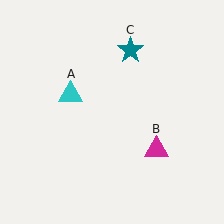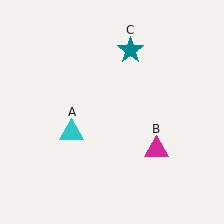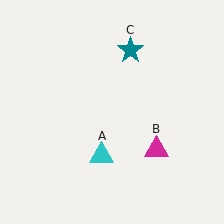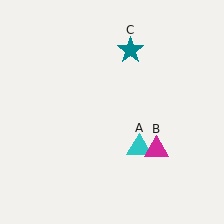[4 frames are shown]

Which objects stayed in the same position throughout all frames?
Magenta triangle (object B) and teal star (object C) remained stationary.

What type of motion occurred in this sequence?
The cyan triangle (object A) rotated counterclockwise around the center of the scene.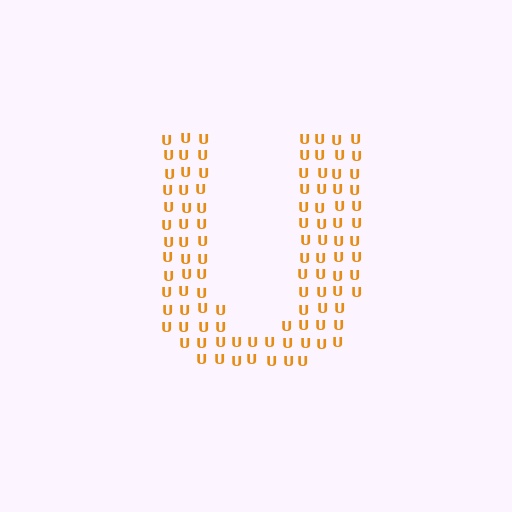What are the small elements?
The small elements are letter U's.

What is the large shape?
The large shape is the letter U.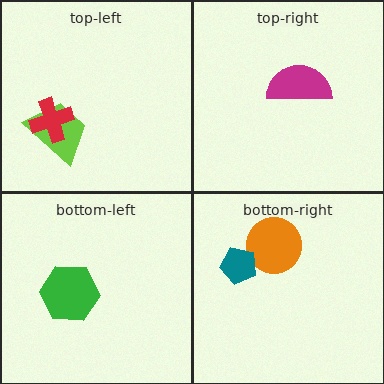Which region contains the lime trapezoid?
The top-left region.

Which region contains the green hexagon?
The bottom-left region.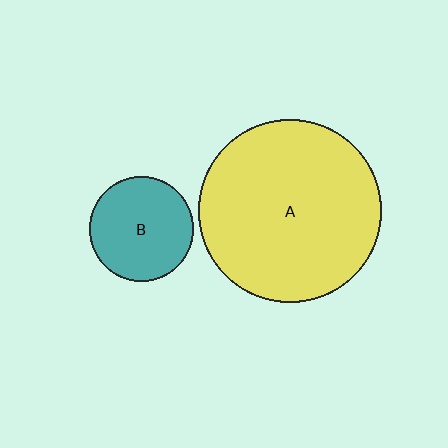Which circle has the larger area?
Circle A (yellow).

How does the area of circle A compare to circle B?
Approximately 3.1 times.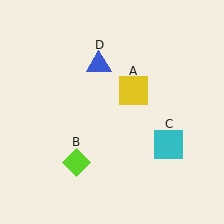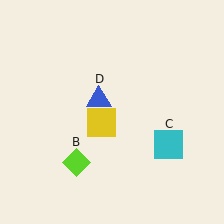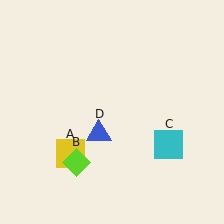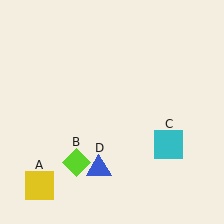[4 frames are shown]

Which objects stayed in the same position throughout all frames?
Lime diamond (object B) and cyan square (object C) remained stationary.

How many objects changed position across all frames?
2 objects changed position: yellow square (object A), blue triangle (object D).